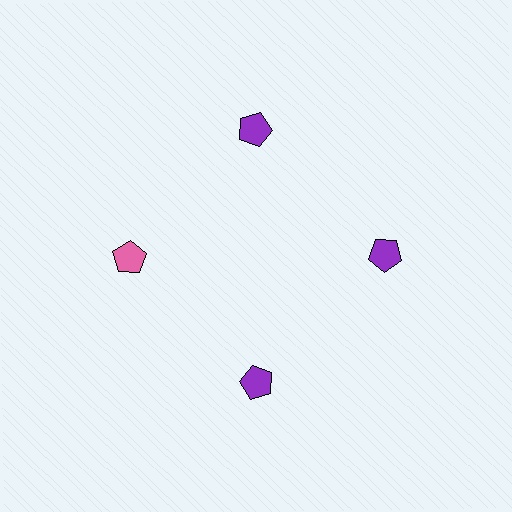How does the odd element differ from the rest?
It has a different color: pink instead of purple.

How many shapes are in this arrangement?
There are 4 shapes arranged in a ring pattern.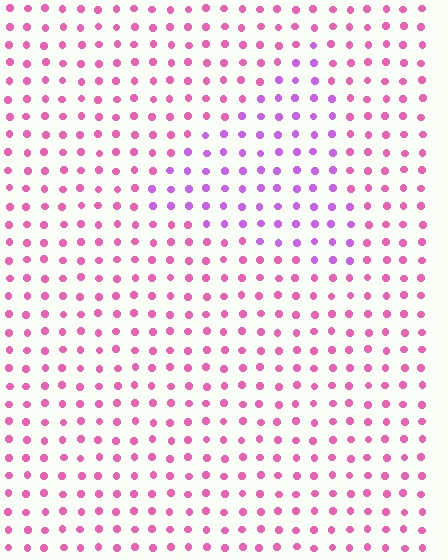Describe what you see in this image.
The image is filled with small pink elements in a uniform arrangement. A triangle-shaped region is visible where the elements are tinted to a slightly different hue, forming a subtle color boundary.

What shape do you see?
I see a triangle.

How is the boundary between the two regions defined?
The boundary is defined purely by a slight shift in hue (about 38 degrees). Spacing, size, and orientation are identical on both sides.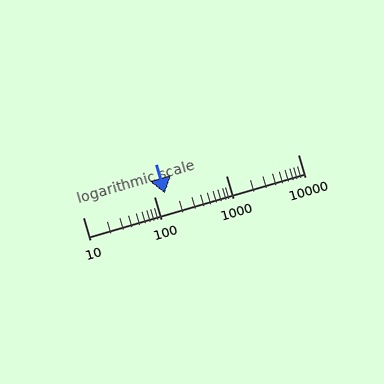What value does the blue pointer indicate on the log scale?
The pointer indicates approximately 140.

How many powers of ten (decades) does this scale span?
The scale spans 3 decades, from 10 to 10000.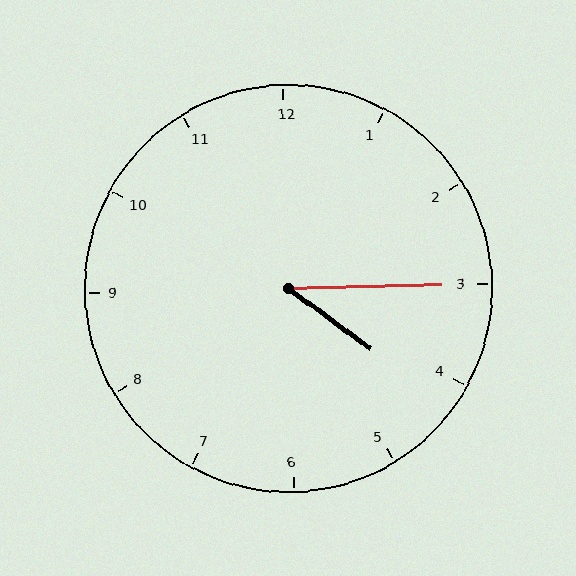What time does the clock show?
4:15.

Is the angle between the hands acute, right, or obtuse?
It is acute.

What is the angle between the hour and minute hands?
Approximately 38 degrees.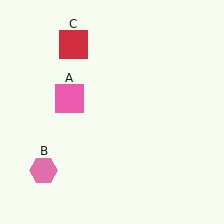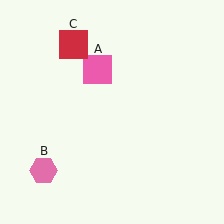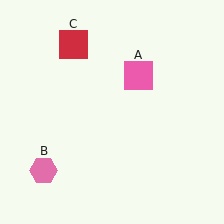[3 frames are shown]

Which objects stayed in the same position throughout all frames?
Pink hexagon (object B) and red square (object C) remained stationary.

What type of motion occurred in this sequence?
The pink square (object A) rotated clockwise around the center of the scene.